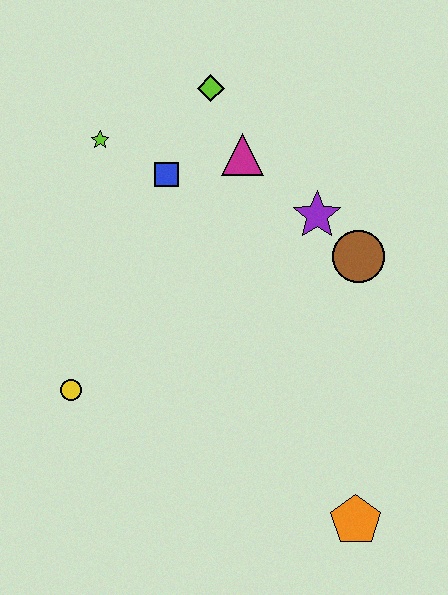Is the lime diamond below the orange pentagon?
No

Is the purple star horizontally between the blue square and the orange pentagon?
Yes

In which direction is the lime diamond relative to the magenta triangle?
The lime diamond is above the magenta triangle.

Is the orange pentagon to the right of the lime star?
Yes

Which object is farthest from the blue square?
The orange pentagon is farthest from the blue square.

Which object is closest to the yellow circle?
The blue square is closest to the yellow circle.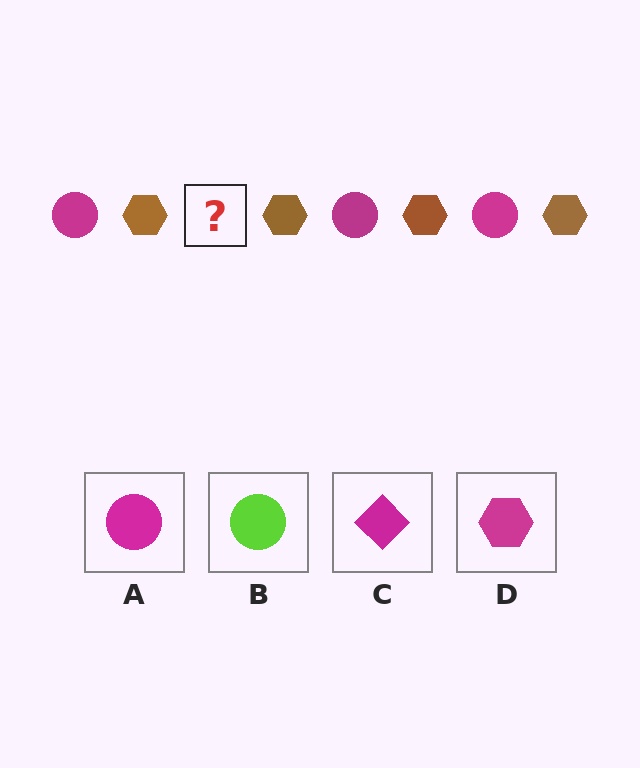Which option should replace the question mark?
Option A.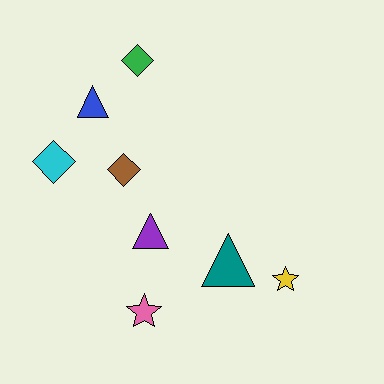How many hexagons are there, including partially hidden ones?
There are no hexagons.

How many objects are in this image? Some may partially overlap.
There are 8 objects.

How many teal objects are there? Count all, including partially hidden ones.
There is 1 teal object.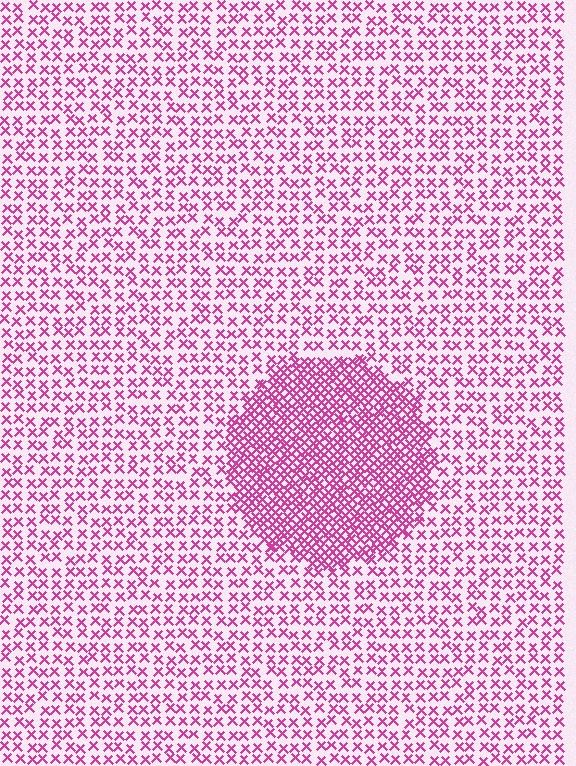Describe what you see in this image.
The image contains small magenta elements arranged at two different densities. A circle-shaped region is visible where the elements are more densely packed than the surrounding area.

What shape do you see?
I see a circle.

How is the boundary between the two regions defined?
The boundary is defined by a change in element density (approximately 2.4x ratio). All elements are the same color, size, and shape.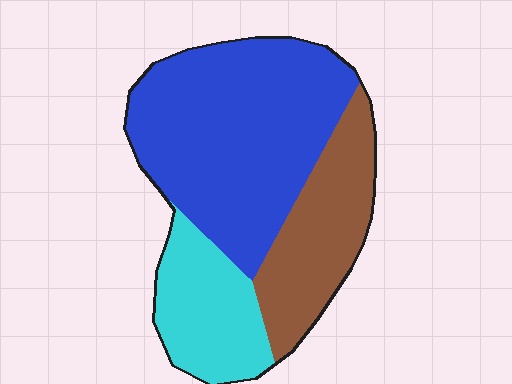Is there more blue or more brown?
Blue.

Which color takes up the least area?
Cyan, at roughly 20%.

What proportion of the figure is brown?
Brown takes up about one quarter (1/4) of the figure.